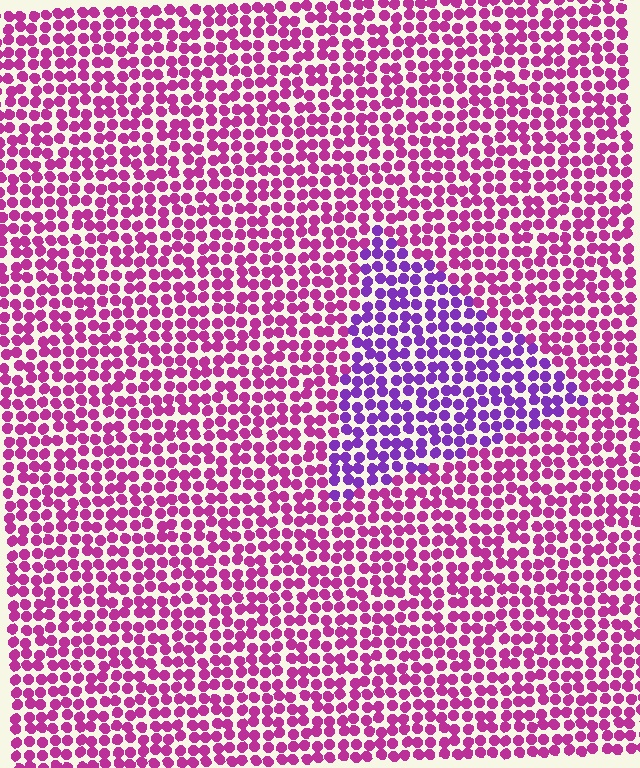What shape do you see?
I see a triangle.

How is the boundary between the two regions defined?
The boundary is defined purely by a slight shift in hue (about 41 degrees). Spacing, size, and orientation are identical on both sides.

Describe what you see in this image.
The image is filled with small magenta elements in a uniform arrangement. A triangle-shaped region is visible where the elements are tinted to a slightly different hue, forming a subtle color boundary.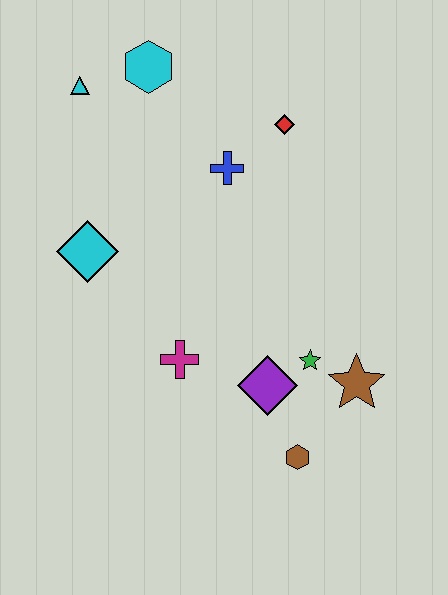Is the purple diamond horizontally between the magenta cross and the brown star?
Yes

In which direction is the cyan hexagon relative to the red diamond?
The cyan hexagon is to the left of the red diamond.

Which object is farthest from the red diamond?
The brown hexagon is farthest from the red diamond.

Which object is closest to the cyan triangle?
The cyan hexagon is closest to the cyan triangle.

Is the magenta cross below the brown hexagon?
No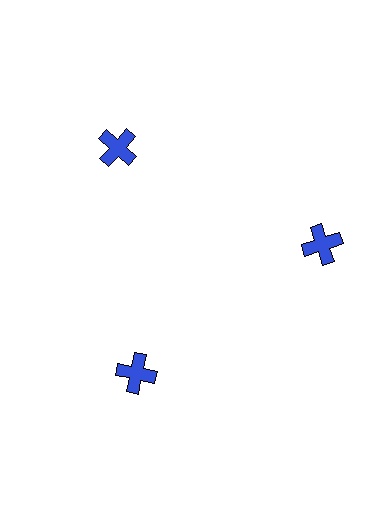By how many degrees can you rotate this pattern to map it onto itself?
The pattern maps onto itself every 120 degrees of rotation.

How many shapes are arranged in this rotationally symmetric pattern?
There are 3 shapes, arranged in 3 groups of 1.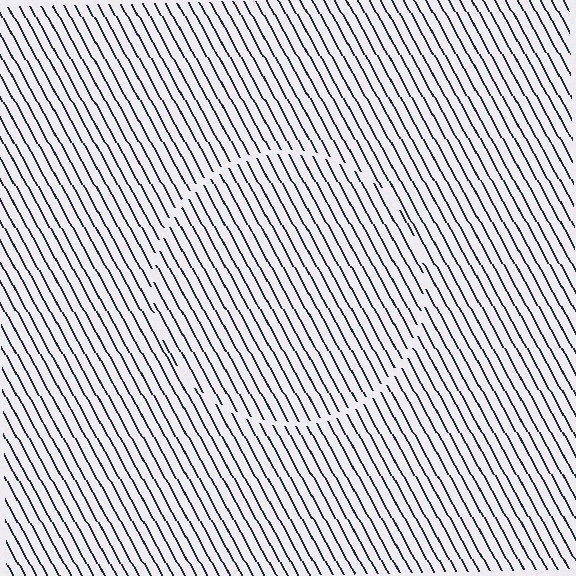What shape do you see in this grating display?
An illusory circle. The interior of the shape contains the same grating, shifted by half a period — the contour is defined by the phase discontinuity where line-ends from the inner and outer gratings abut.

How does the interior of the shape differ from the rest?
The interior of the shape contains the same grating, shifted by half a period — the contour is defined by the phase discontinuity where line-ends from the inner and outer gratings abut.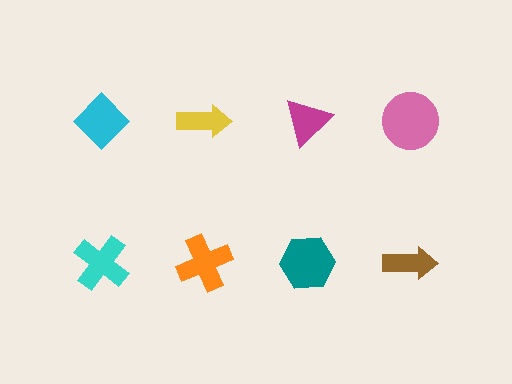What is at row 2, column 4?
A brown arrow.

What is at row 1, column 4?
A pink circle.